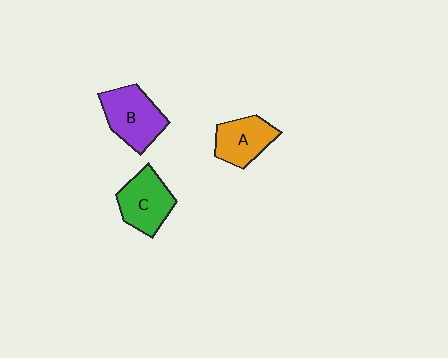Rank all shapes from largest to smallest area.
From largest to smallest: B (purple), C (green), A (orange).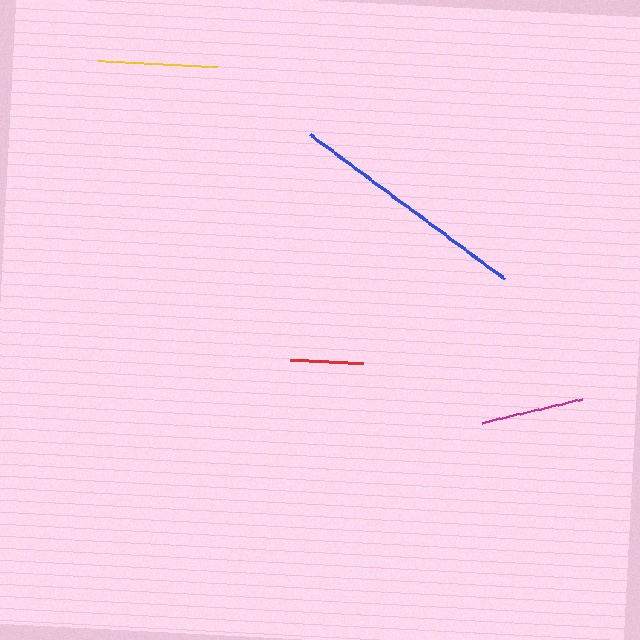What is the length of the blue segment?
The blue segment is approximately 243 pixels long.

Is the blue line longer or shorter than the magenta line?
The blue line is longer than the magenta line.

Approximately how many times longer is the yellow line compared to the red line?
The yellow line is approximately 1.6 times the length of the red line.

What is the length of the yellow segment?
The yellow segment is approximately 119 pixels long.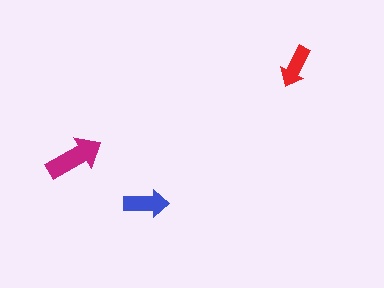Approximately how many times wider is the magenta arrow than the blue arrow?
About 1.5 times wider.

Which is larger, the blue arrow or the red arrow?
The blue one.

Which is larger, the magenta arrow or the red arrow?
The magenta one.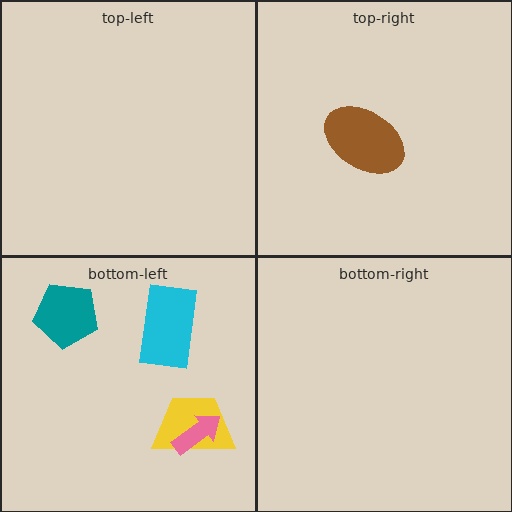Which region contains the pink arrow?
The bottom-left region.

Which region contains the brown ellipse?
The top-right region.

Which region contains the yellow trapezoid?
The bottom-left region.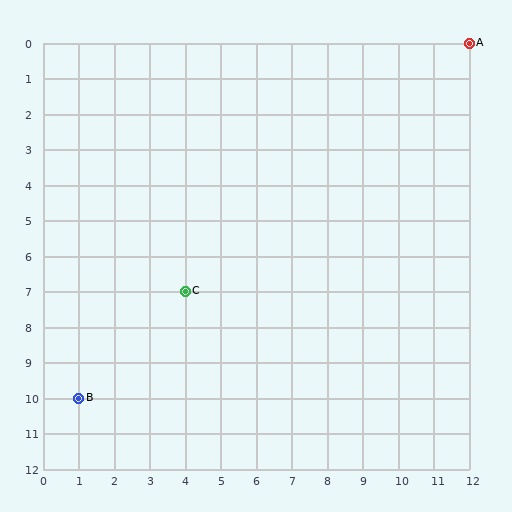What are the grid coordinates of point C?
Point C is at grid coordinates (4, 7).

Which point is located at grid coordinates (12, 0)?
Point A is at (12, 0).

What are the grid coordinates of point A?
Point A is at grid coordinates (12, 0).